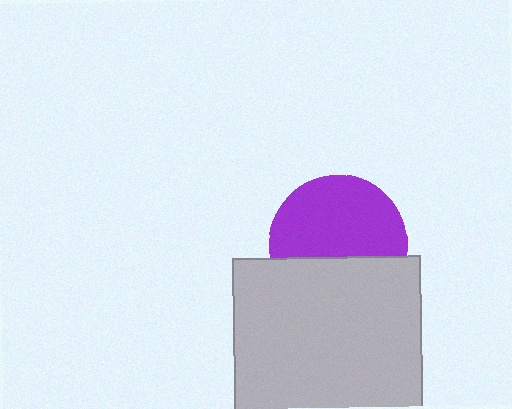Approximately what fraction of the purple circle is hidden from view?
Roughly 40% of the purple circle is hidden behind the light gray square.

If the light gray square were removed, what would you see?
You would see the complete purple circle.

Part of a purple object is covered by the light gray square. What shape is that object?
It is a circle.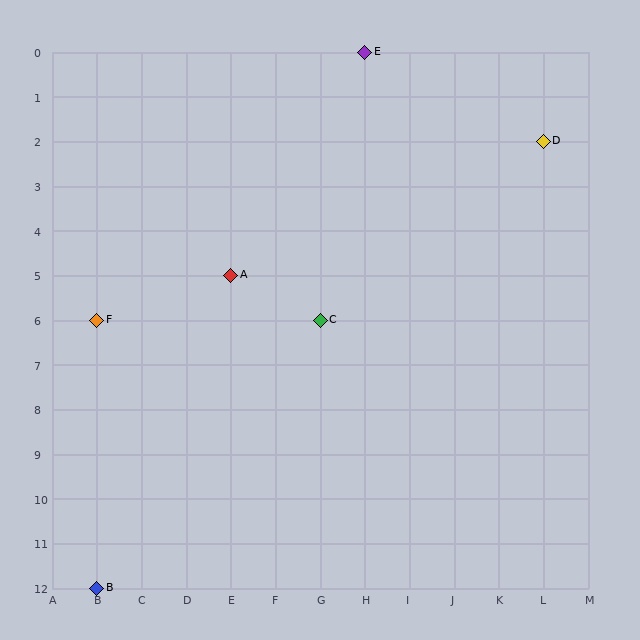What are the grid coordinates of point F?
Point F is at grid coordinates (B, 6).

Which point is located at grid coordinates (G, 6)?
Point C is at (G, 6).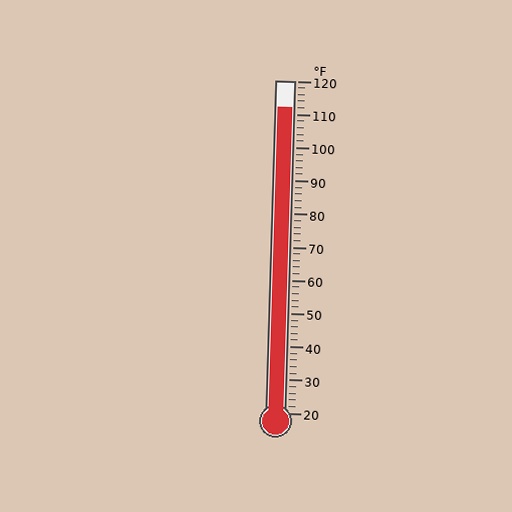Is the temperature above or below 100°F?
The temperature is above 100°F.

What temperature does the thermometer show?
The thermometer shows approximately 112°F.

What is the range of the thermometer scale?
The thermometer scale ranges from 20°F to 120°F.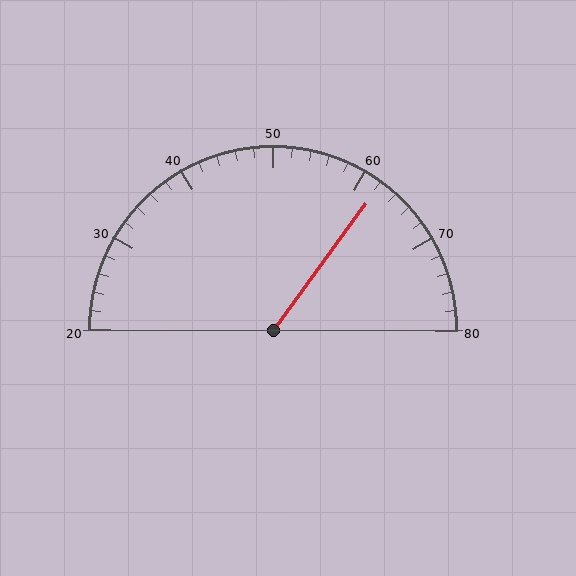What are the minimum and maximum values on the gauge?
The gauge ranges from 20 to 80.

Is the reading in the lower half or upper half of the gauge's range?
The reading is in the upper half of the range (20 to 80).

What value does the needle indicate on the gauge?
The needle indicates approximately 62.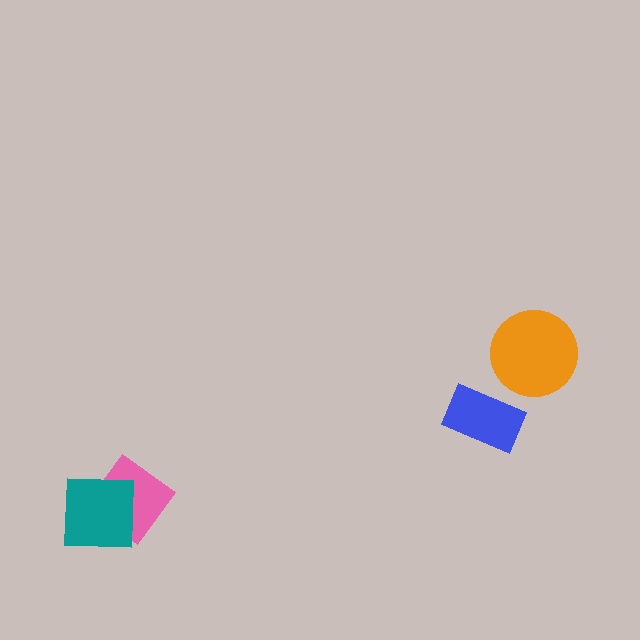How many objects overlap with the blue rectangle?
0 objects overlap with the blue rectangle.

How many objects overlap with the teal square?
1 object overlaps with the teal square.